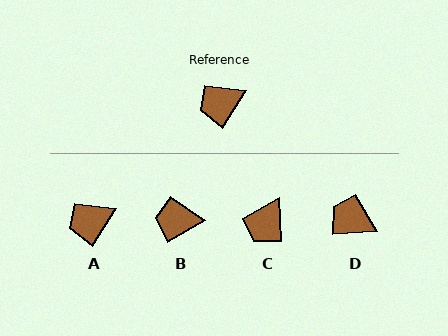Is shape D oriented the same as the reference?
No, it is off by about 53 degrees.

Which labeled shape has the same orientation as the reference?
A.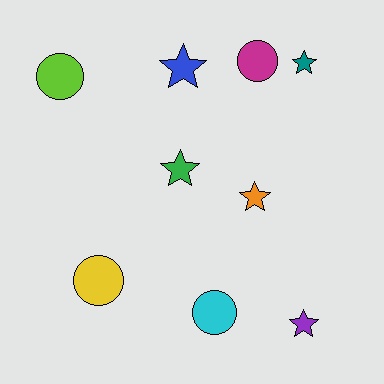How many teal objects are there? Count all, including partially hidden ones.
There is 1 teal object.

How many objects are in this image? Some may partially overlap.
There are 9 objects.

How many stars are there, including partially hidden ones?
There are 5 stars.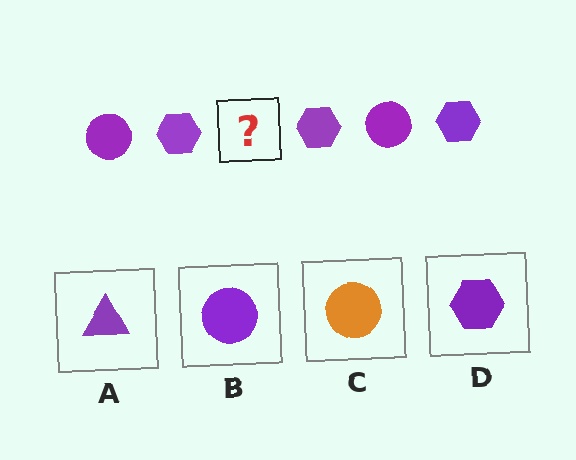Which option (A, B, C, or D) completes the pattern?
B.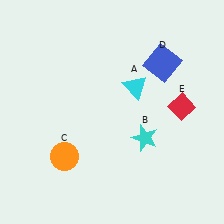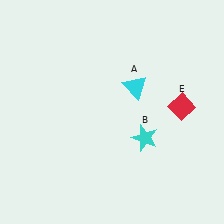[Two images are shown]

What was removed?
The blue square (D), the orange circle (C) were removed in Image 2.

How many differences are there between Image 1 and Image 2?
There are 2 differences between the two images.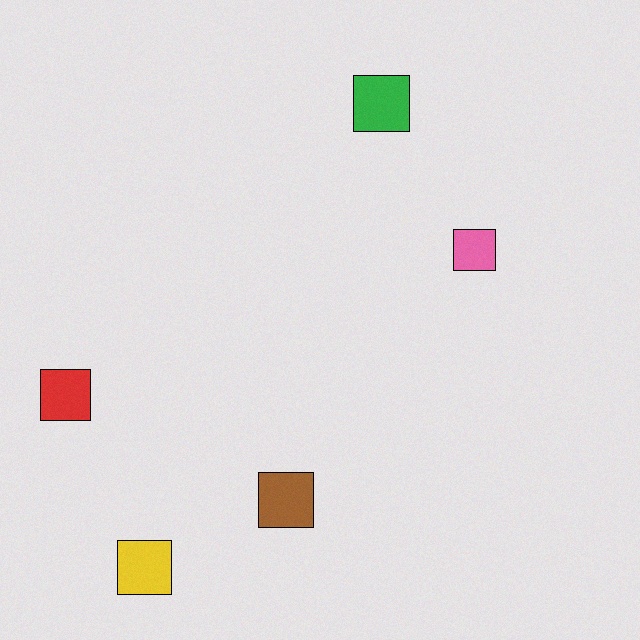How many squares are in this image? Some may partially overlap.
There are 5 squares.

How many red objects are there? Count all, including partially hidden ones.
There is 1 red object.